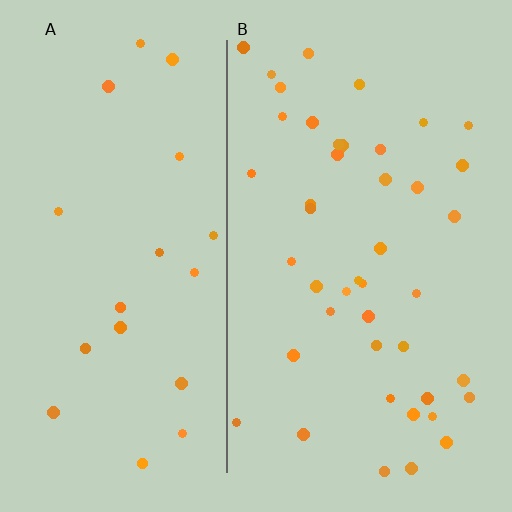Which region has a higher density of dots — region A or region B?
B (the right).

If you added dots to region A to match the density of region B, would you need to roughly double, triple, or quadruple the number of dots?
Approximately double.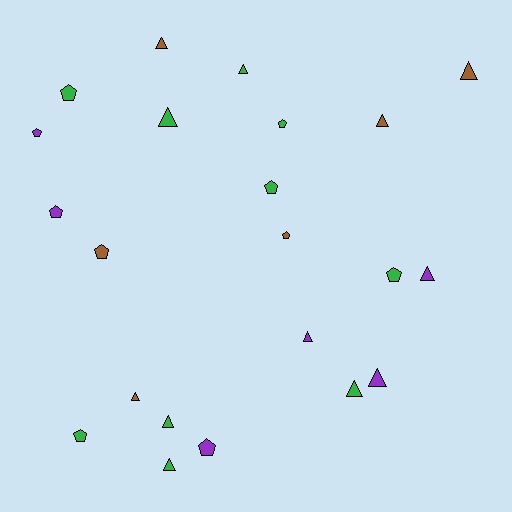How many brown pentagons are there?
There are 2 brown pentagons.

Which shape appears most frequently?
Triangle, with 12 objects.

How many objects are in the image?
There are 22 objects.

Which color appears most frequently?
Green, with 10 objects.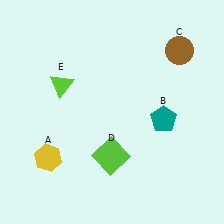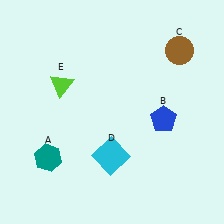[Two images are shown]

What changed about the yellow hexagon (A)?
In Image 1, A is yellow. In Image 2, it changed to teal.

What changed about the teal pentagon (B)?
In Image 1, B is teal. In Image 2, it changed to blue.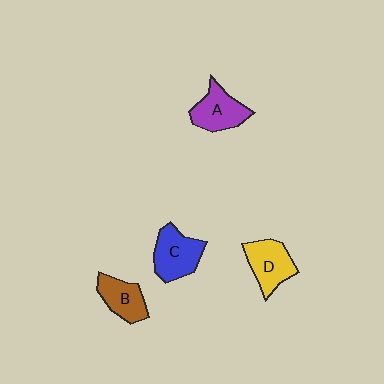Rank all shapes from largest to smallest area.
From largest to smallest: C (blue), D (yellow), A (purple), B (brown).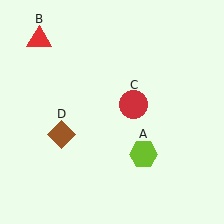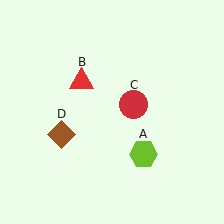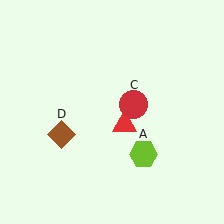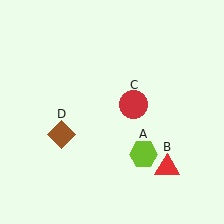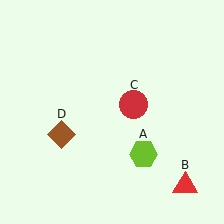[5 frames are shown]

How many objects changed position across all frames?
1 object changed position: red triangle (object B).